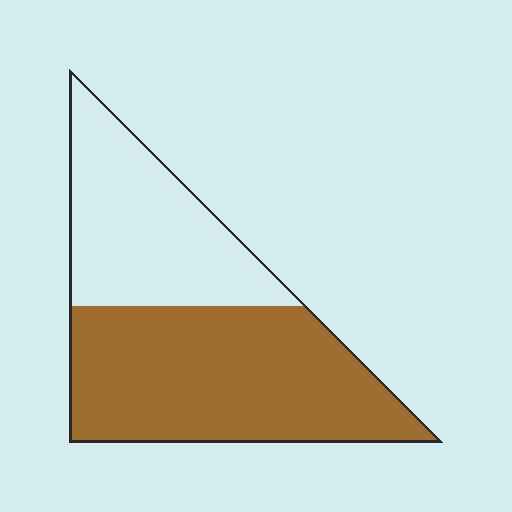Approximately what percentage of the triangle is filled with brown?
Approximately 60%.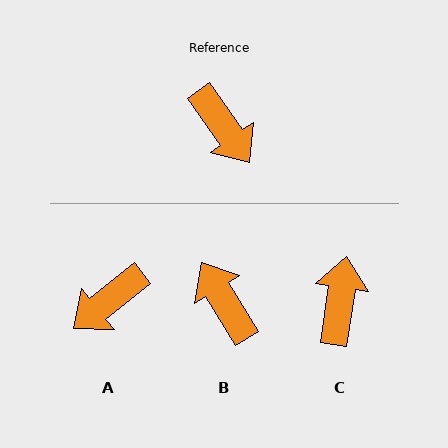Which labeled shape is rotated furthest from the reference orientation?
B, about 176 degrees away.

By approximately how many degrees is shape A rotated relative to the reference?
Approximately 87 degrees clockwise.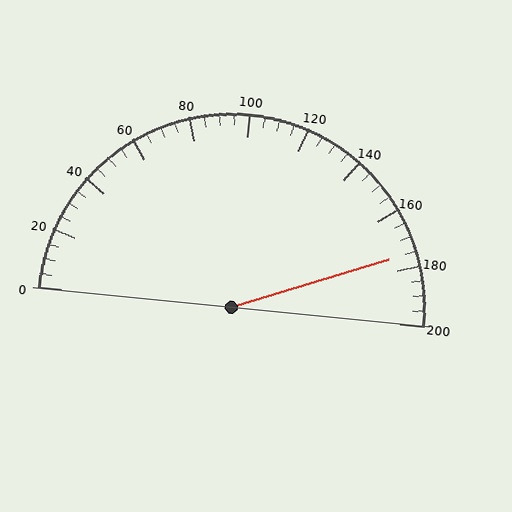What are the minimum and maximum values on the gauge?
The gauge ranges from 0 to 200.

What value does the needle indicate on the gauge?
The needle indicates approximately 175.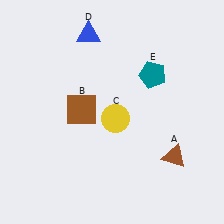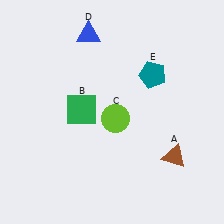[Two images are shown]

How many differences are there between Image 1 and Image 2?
There are 2 differences between the two images.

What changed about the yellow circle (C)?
In Image 1, C is yellow. In Image 2, it changed to lime.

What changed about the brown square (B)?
In Image 1, B is brown. In Image 2, it changed to green.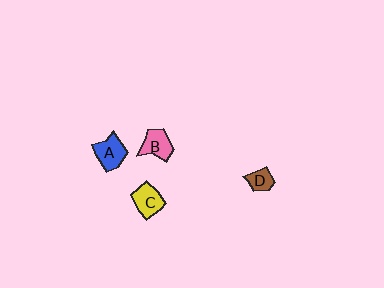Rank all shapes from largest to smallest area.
From largest to smallest: A (blue), C (yellow), B (pink), D (brown).